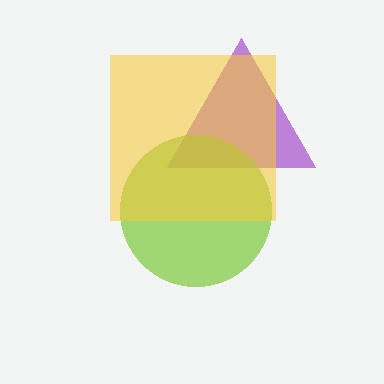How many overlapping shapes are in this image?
There are 3 overlapping shapes in the image.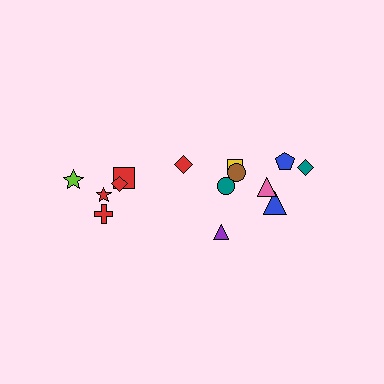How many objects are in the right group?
There are 8 objects.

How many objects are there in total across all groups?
There are 14 objects.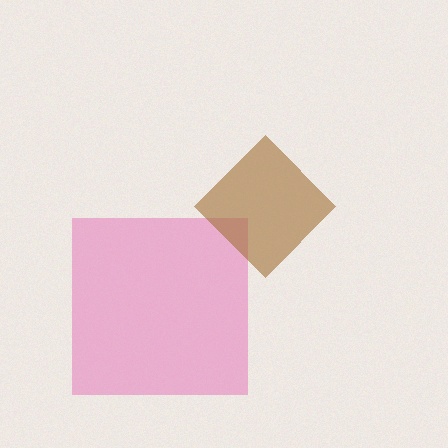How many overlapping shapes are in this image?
There are 2 overlapping shapes in the image.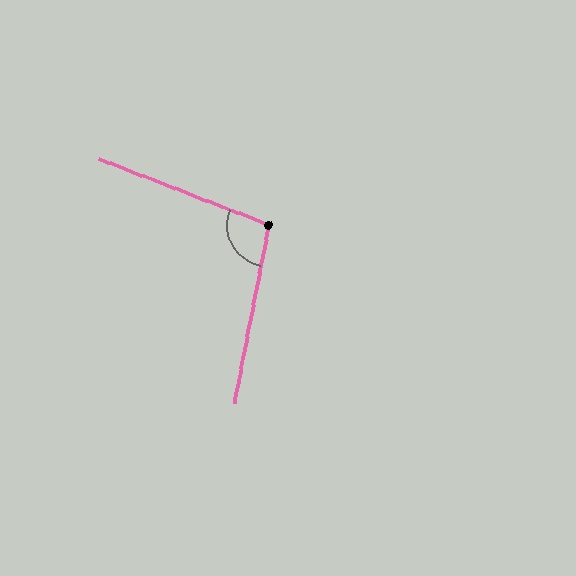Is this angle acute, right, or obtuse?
It is obtuse.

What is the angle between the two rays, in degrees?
Approximately 100 degrees.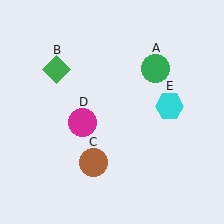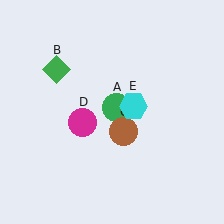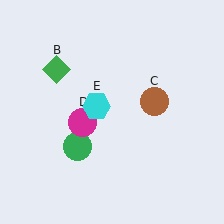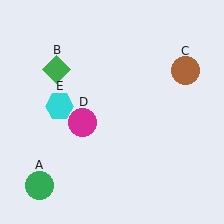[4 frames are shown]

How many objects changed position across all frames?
3 objects changed position: green circle (object A), brown circle (object C), cyan hexagon (object E).